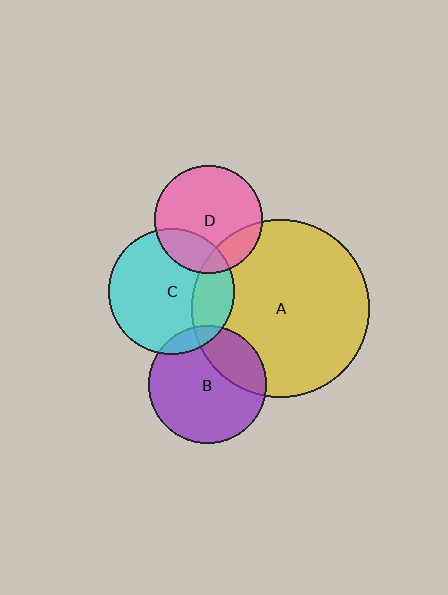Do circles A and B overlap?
Yes.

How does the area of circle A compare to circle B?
Approximately 2.3 times.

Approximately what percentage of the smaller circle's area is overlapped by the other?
Approximately 25%.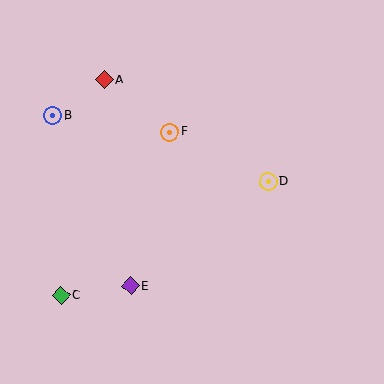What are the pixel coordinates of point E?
Point E is at (130, 286).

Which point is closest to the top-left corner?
Point B is closest to the top-left corner.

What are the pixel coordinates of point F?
Point F is at (170, 132).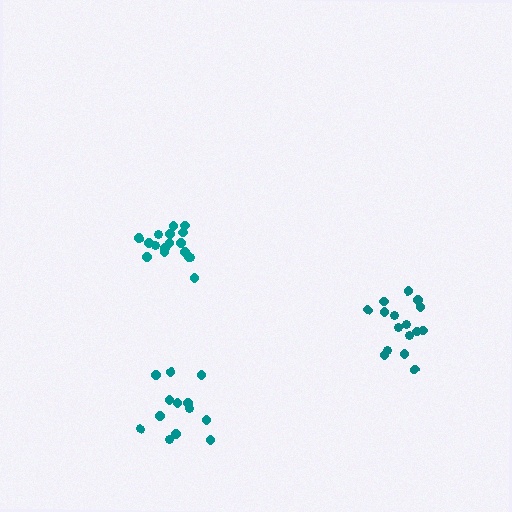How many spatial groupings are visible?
There are 3 spatial groupings.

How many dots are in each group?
Group 1: 17 dots, Group 2: 16 dots, Group 3: 13 dots (46 total).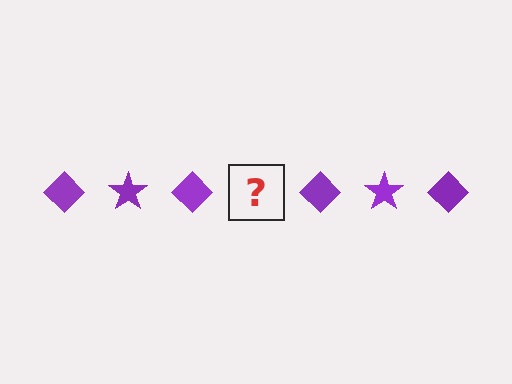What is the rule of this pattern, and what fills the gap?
The rule is that the pattern cycles through diamond, star shapes in purple. The gap should be filled with a purple star.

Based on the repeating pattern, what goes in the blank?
The blank should be a purple star.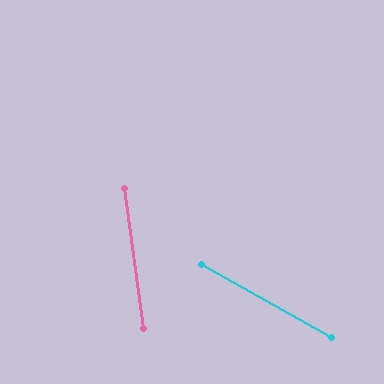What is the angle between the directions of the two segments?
Approximately 53 degrees.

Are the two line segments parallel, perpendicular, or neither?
Neither parallel nor perpendicular — they differ by about 53°.